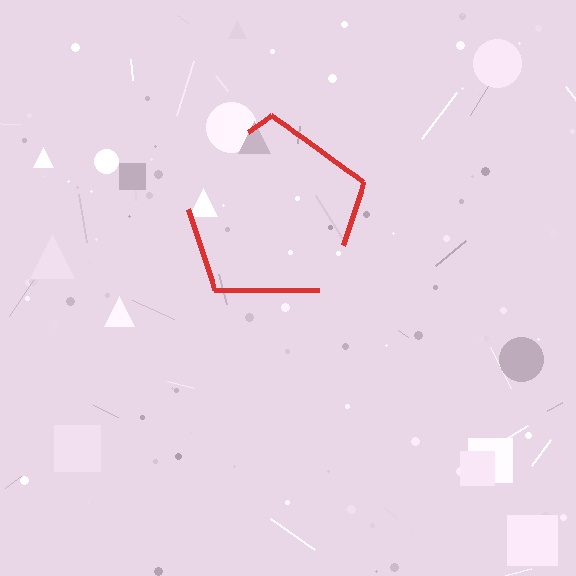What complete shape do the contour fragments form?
The contour fragments form a pentagon.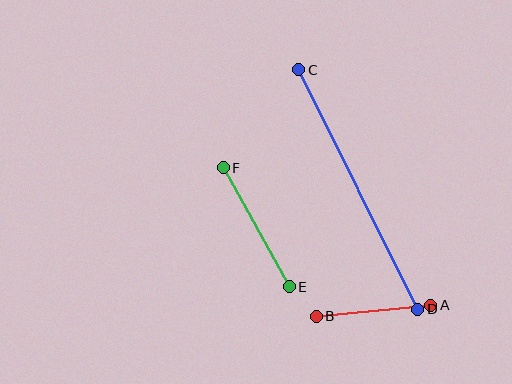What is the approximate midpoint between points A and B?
The midpoint is at approximately (374, 311) pixels.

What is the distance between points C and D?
The distance is approximately 268 pixels.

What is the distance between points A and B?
The distance is approximately 115 pixels.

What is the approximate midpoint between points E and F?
The midpoint is at approximately (256, 227) pixels.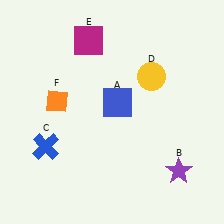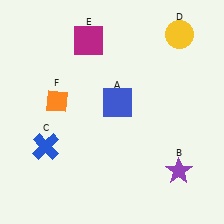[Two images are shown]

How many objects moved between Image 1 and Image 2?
1 object moved between the two images.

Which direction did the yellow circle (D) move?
The yellow circle (D) moved up.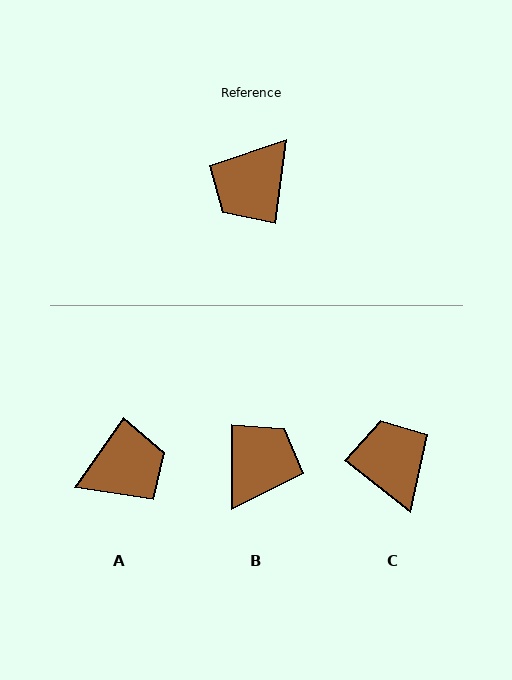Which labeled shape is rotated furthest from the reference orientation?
B, about 172 degrees away.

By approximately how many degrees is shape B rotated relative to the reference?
Approximately 172 degrees clockwise.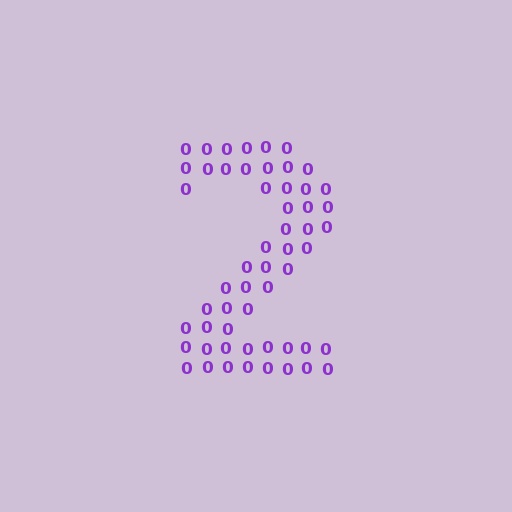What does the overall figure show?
The overall figure shows the digit 2.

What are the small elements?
The small elements are digit 0's.